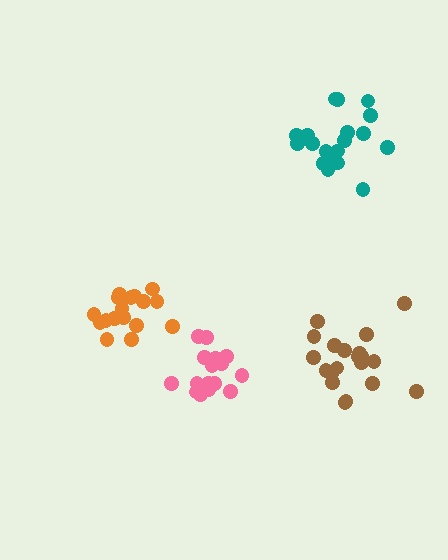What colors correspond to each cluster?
The clusters are colored: orange, teal, pink, brown.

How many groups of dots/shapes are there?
There are 4 groups.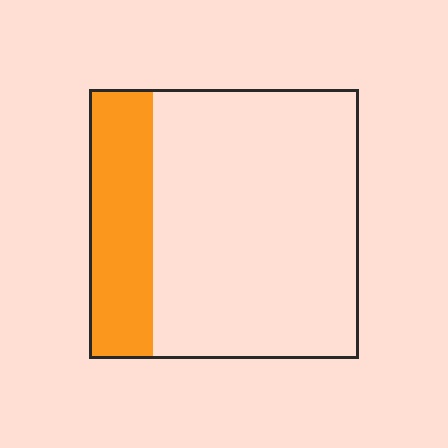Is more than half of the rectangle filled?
No.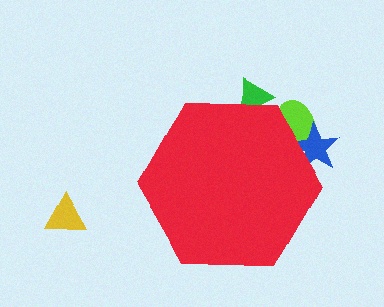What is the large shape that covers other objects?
A red hexagon.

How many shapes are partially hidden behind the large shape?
3 shapes are partially hidden.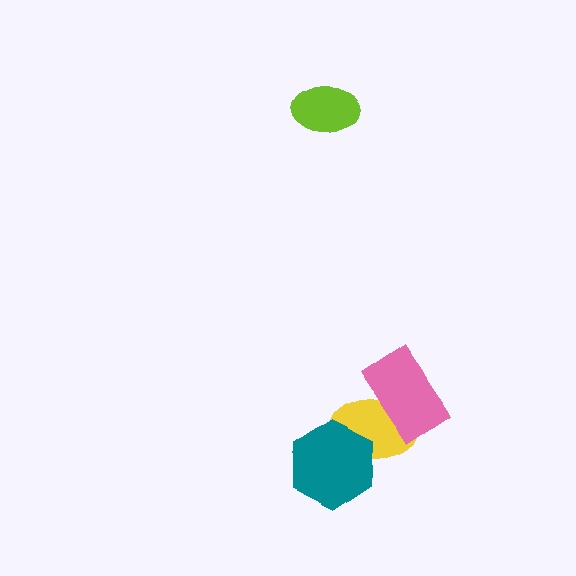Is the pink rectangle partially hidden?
No, no other shape covers it.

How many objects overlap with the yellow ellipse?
2 objects overlap with the yellow ellipse.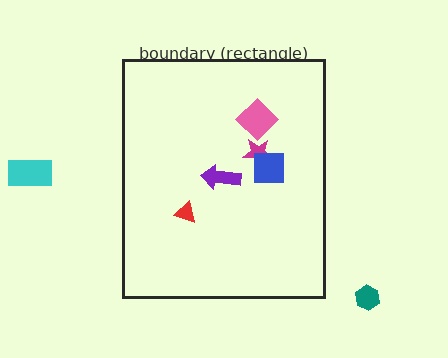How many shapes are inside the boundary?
5 inside, 2 outside.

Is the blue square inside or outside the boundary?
Inside.